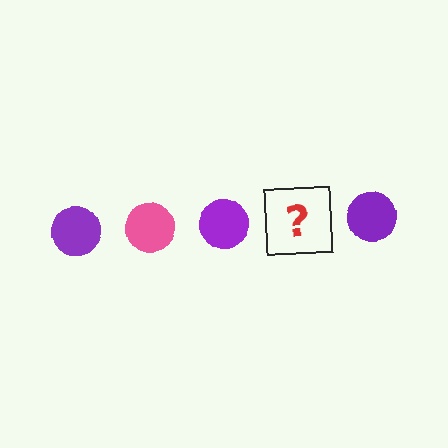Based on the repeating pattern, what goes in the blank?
The blank should be a pink circle.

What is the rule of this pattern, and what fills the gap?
The rule is that the pattern cycles through purple, pink circles. The gap should be filled with a pink circle.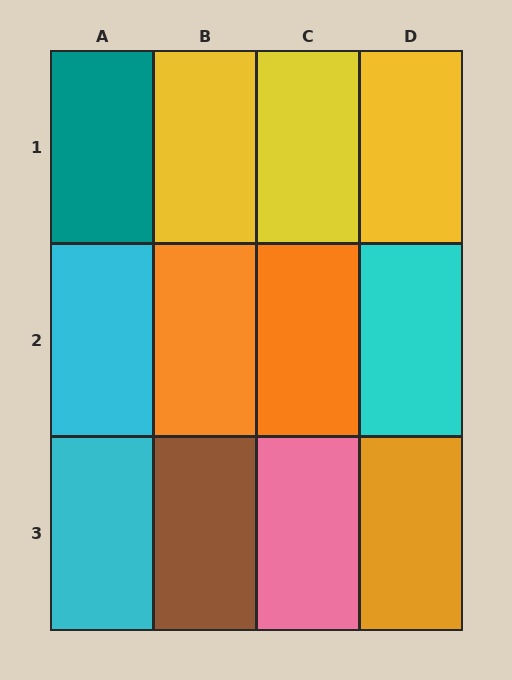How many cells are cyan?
3 cells are cyan.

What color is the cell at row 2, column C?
Orange.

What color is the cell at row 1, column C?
Yellow.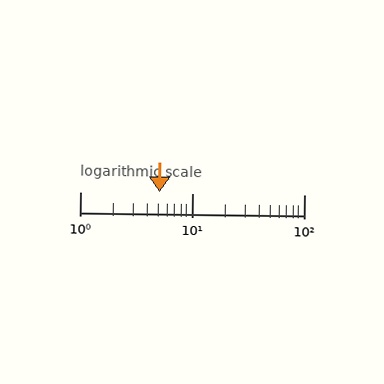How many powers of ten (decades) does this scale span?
The scale spans 2 decades, from 1 to 100.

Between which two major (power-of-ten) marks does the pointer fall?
The pointer is between 1 and 10.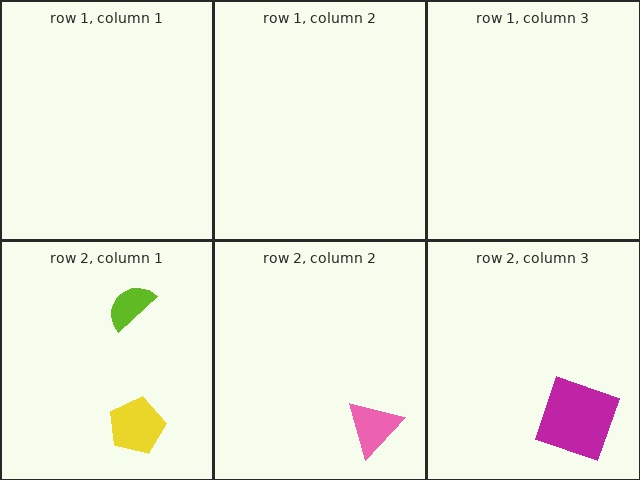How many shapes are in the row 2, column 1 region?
2.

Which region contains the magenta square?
The row 2, column 3 region.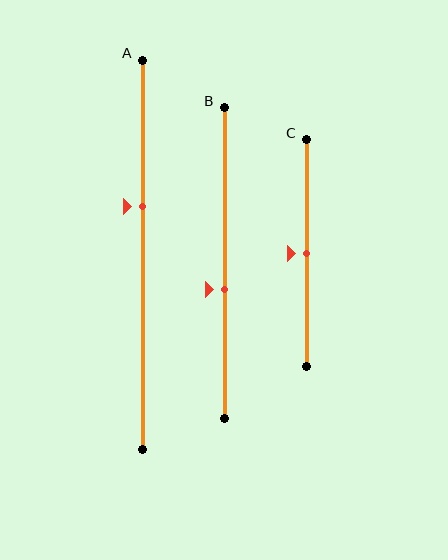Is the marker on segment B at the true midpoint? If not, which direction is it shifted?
No, the marker on segment B is shifted downward by about 8% of the segment length.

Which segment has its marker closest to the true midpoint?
Segment C has its marker closest to the true midpoint.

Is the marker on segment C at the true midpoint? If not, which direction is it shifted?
Yes, the marker on segment C is at the true midpoint.